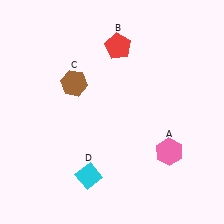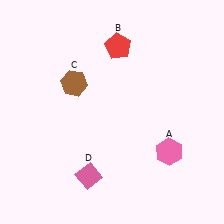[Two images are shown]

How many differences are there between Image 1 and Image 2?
There is 1 difference between the two images.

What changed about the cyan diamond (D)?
In Image 1, D is cyan. In Image 2, it changed to pink.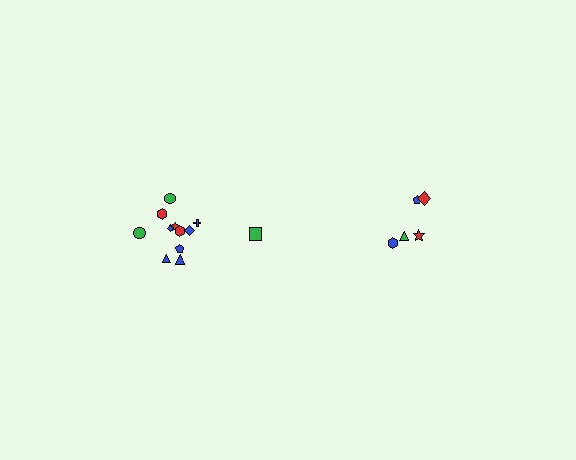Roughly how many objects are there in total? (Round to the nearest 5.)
Roughly 15 objects in total.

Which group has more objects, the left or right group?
The left group.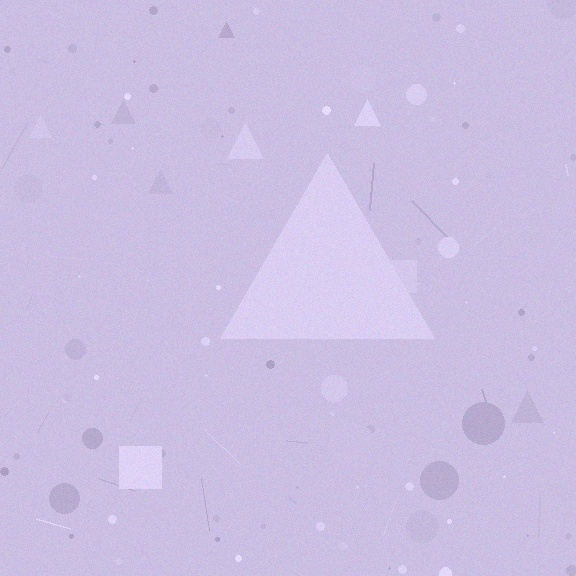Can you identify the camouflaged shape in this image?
The camouflaged shape is a triangle.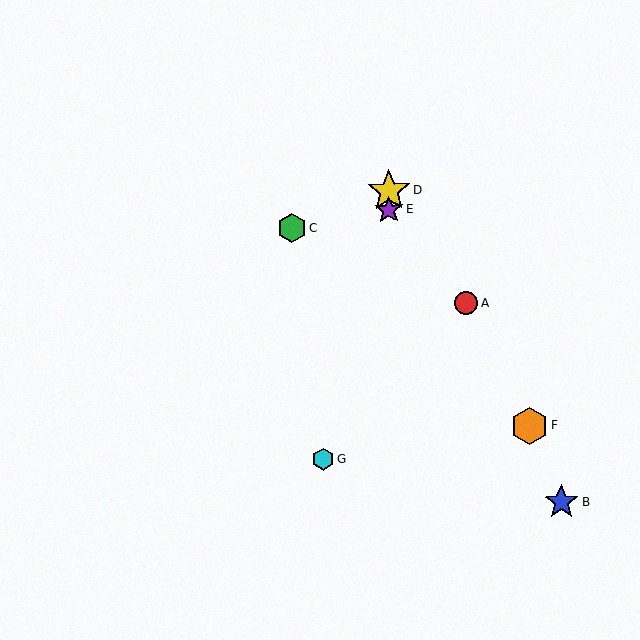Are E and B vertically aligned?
No, E is at x≈389 and B is at x≈562.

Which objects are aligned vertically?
Objects D, E are aligned vertically.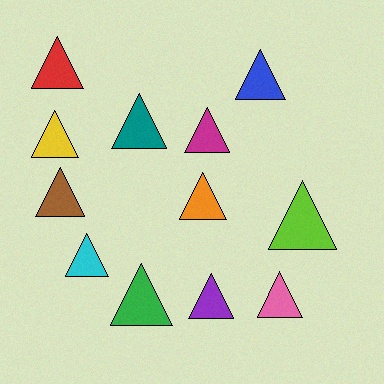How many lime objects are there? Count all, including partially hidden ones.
There is 1 lime object.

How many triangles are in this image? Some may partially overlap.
There are 12 triangles.